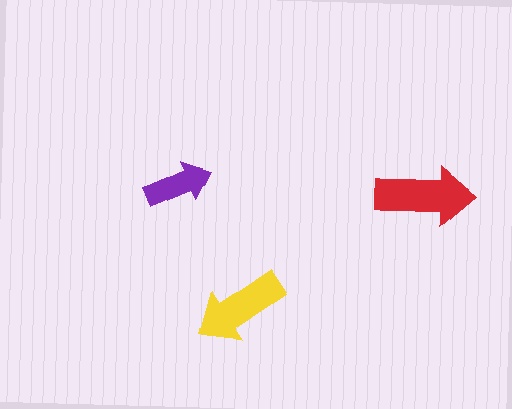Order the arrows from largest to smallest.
the red one, the yellow one, the purple one.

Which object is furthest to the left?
The purple arrow is leftmost.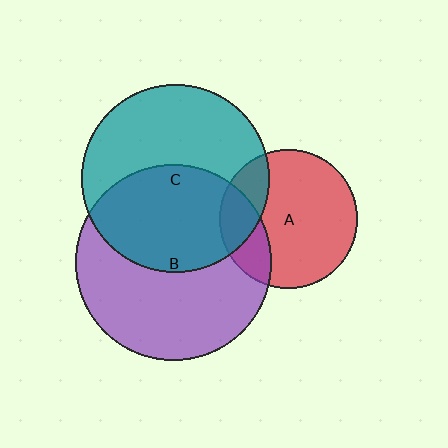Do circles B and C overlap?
Yes.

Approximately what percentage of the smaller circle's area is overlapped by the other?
Approximately 50%.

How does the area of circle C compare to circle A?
Approximately 1.8 times.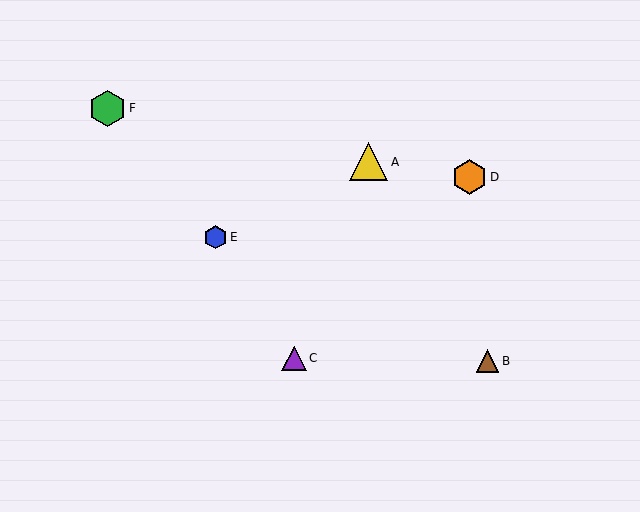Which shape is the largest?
The yellow triangle (labeled A) is the largest.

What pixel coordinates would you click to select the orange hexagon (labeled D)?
Click at (470, 177) to select the orange hexagon D.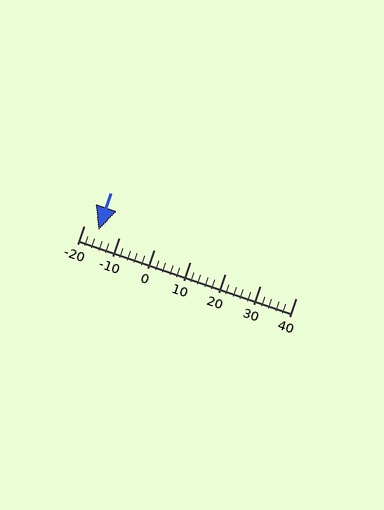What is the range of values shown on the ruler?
The ruler shows values from -20 to 40.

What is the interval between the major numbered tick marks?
The major tick marks are spaced 10 units apart.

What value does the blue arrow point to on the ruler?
The blue arrow points to approximately -16.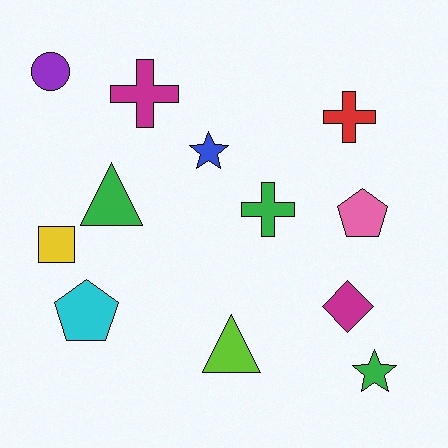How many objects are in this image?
There are 12 objects.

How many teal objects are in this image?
There are no teal objects.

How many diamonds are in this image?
There is 1 diamond.